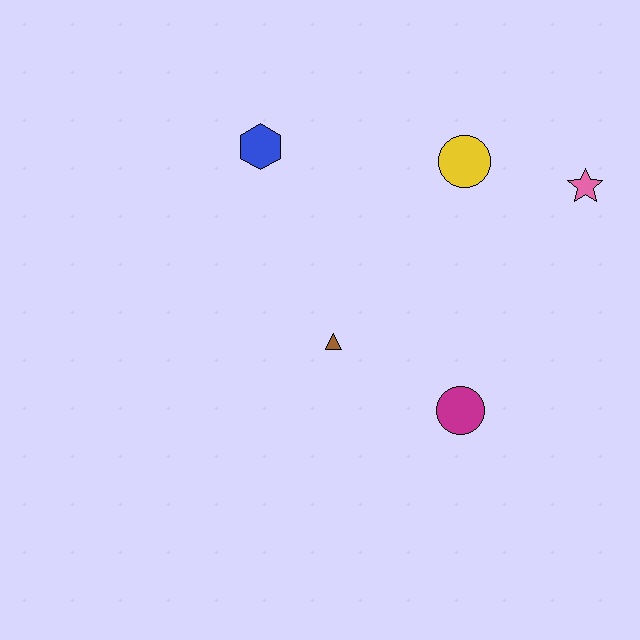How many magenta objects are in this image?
There is 1 magenta object.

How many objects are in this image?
There are 5 objects.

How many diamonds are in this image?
There are no diamonds.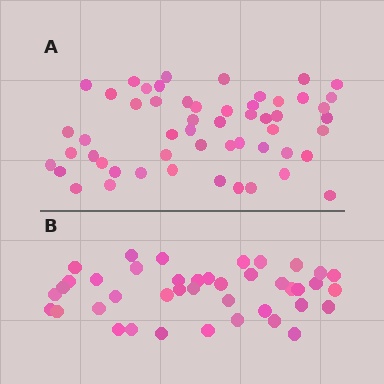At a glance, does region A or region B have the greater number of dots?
Region A (the top region) has more dots.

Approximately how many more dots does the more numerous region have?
Region A has approximately 15 more dots than region B.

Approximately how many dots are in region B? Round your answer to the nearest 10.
About 40 dots. (The exact count is 41, which rounds to 40.)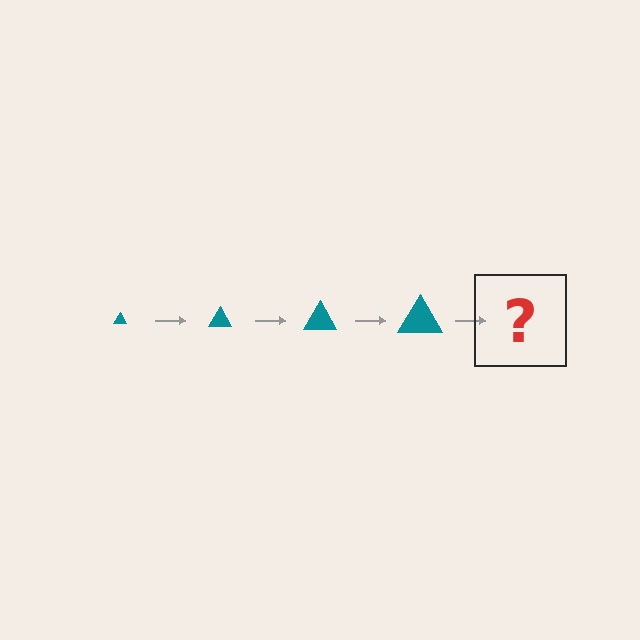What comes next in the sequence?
The next element should be a teal triangle, larger than the previous one.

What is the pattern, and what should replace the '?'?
The pattern is that the triangle gets progressively larger each step. The '?' should be a teal triangle, larger than the previous one.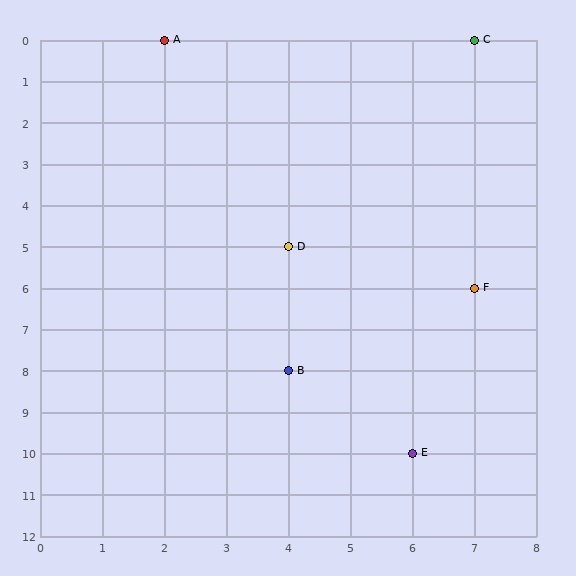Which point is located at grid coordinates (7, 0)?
Point C is at (7, 0).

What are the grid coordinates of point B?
Point B is at grid coordinates (4, 8).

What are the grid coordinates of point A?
Point A is at grid coordinates (2, 0).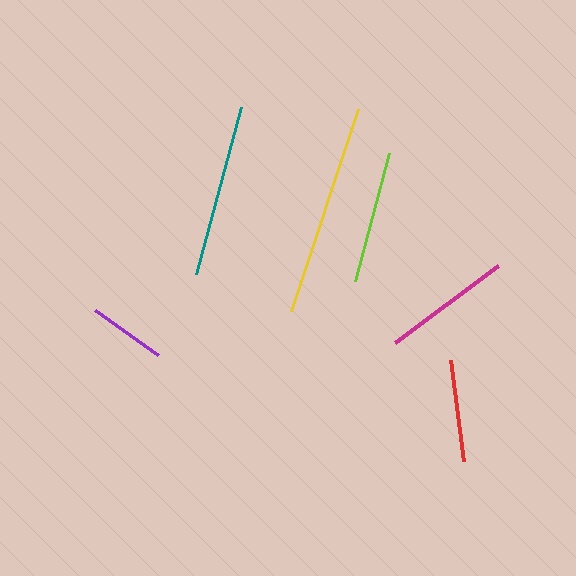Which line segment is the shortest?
The purple line is the shortest at approximately 78 pixels.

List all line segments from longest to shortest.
From longest to shortest: yellow, teal, lime, magenta, red, purple.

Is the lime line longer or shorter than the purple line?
The lime line is longer than the purple line.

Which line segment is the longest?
The yellow line is the longest at approximately 213 pixels.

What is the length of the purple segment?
The purple segment is approximately 78 pixels long.